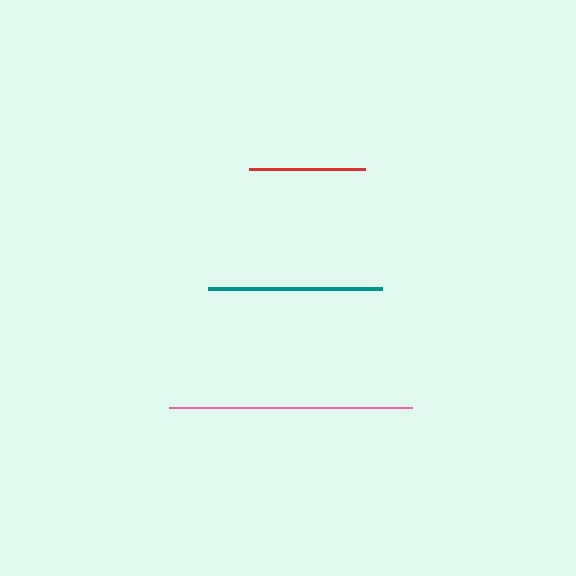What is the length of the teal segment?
The teal segment is approximately 174 pixels long.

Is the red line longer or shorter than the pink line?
The pink line is longer than the red line.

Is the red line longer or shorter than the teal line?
The teal line is longer than the red line.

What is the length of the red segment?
The red segment is approximately 116 pixels long.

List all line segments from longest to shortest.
From longest to shortest: pink, teal, red.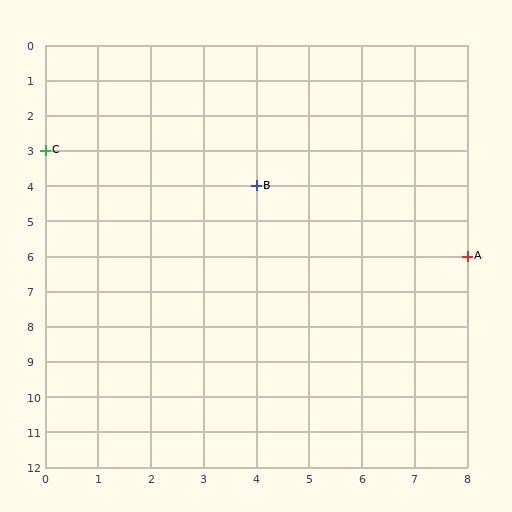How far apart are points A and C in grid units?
Points A and C are 8 columns and 3 rows apart (about 8.5 grid units diagonally).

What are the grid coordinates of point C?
Point C is at grid coordinates (0, 3).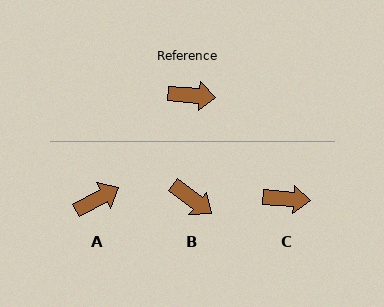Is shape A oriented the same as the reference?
No, it is off by about 33 degrees.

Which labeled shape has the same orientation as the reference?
C.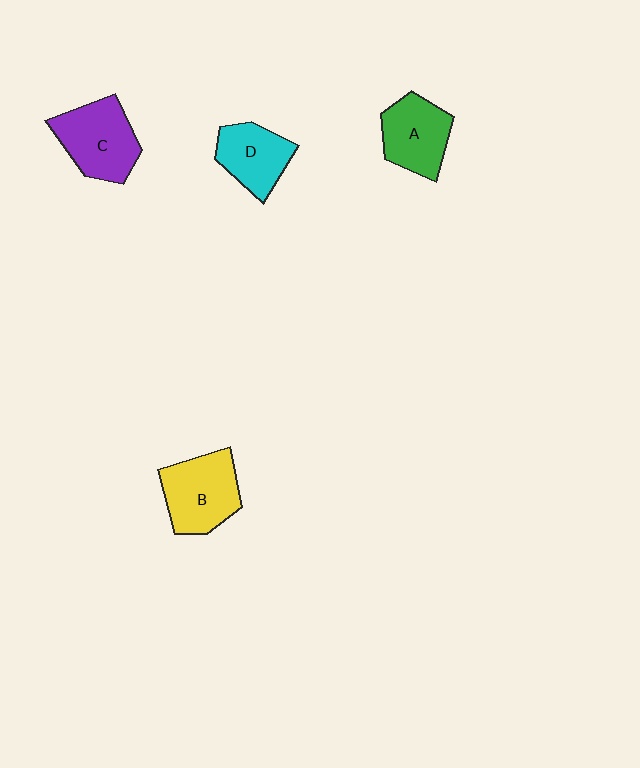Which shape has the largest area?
Shape C (purple).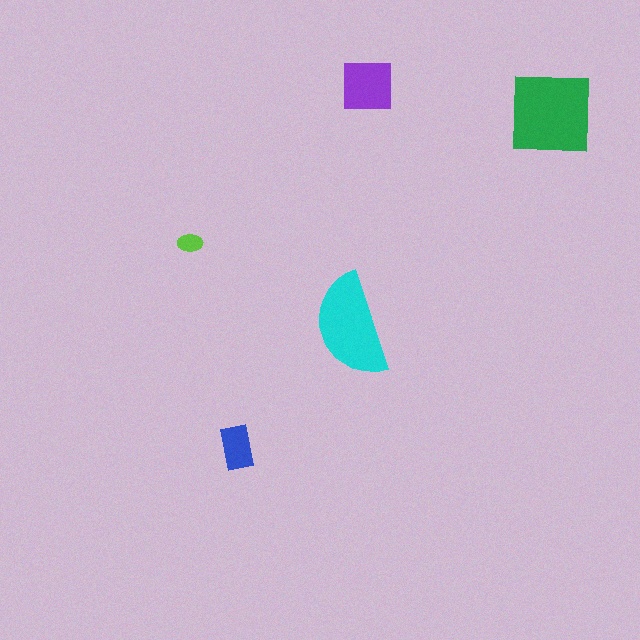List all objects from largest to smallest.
The green square, the cyan semicircle, the purple square, the blue rectangle, the lime ellipse.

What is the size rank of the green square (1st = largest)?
1st.